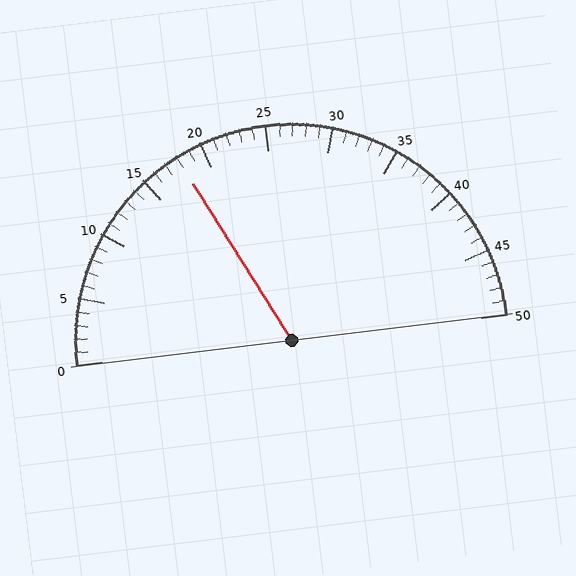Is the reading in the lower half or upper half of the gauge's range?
The reading is in the lower half of the range (0 to 50).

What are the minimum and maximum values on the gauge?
The gauge ranges from 0 to 50.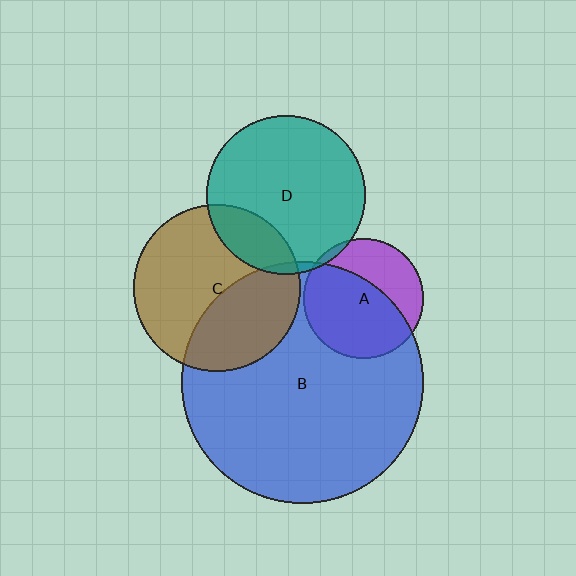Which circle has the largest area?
Circle B (blue).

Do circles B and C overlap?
Yes.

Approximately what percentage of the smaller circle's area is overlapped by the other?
Approximately 40%.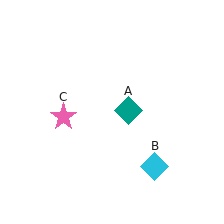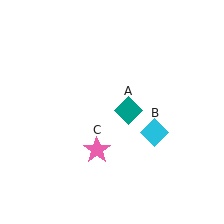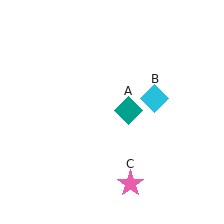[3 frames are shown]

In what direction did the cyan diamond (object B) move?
The cyan diamond (object B) moved up.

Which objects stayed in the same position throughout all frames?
Teal diamond (object A) remained stationary.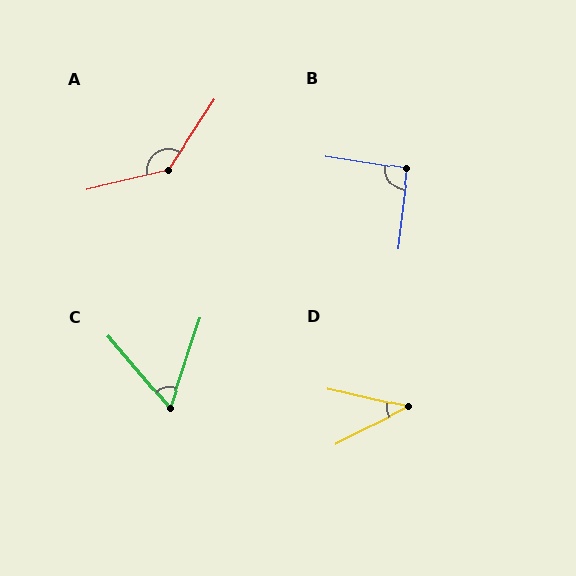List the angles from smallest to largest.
D (40°), C (59°), B (92°), A (136°).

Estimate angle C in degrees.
Approximately 59 degrees.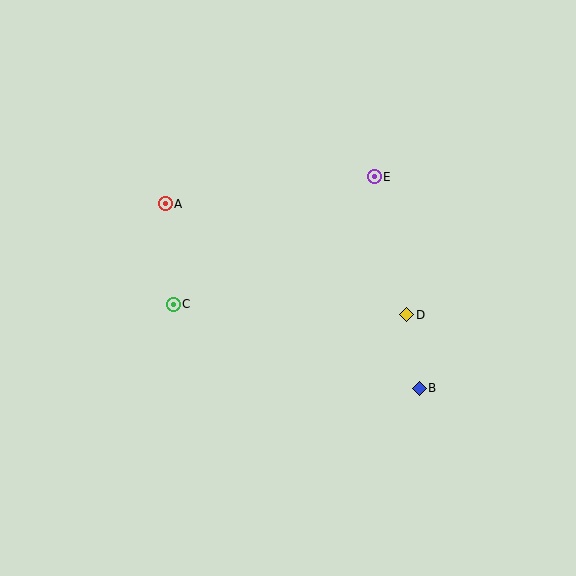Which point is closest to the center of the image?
Point C at (173, 304) is closest to the center.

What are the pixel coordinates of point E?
Point E is at (374, 177).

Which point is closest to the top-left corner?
Point A is closest to the top-left corner.